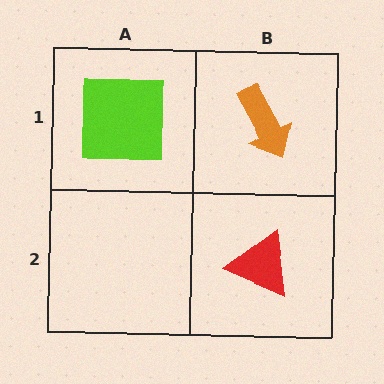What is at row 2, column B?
A red triangle.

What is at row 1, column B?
An orange arrow.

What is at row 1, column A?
A lime square.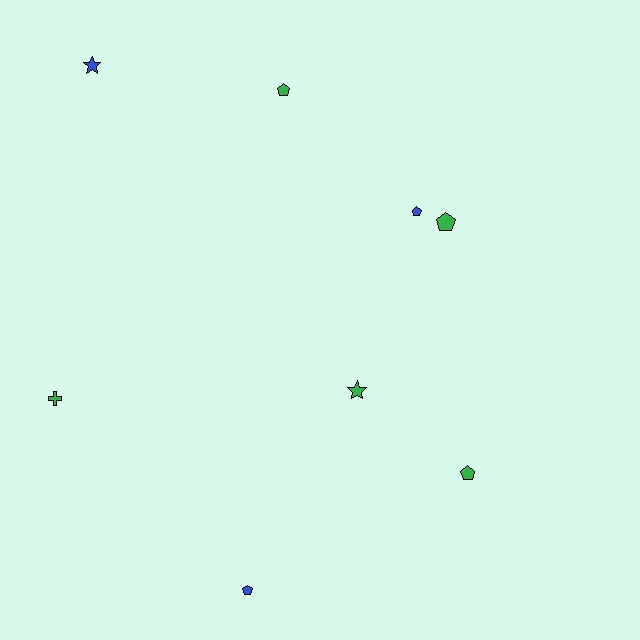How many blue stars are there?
There is 1 blue star.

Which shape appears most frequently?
Pentagon, with 5 objects.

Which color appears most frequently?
Green, with 5 objects.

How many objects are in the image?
There are 8 objects.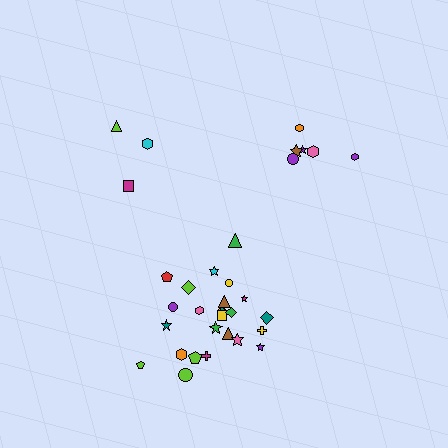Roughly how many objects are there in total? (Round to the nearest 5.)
Roughly 35 objects in total.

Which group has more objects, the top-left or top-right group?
The top-right group.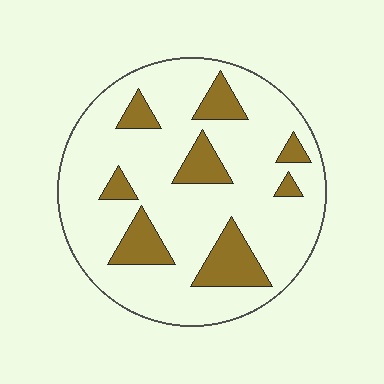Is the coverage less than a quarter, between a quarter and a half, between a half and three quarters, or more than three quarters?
Less than a quarter.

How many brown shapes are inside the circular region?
8.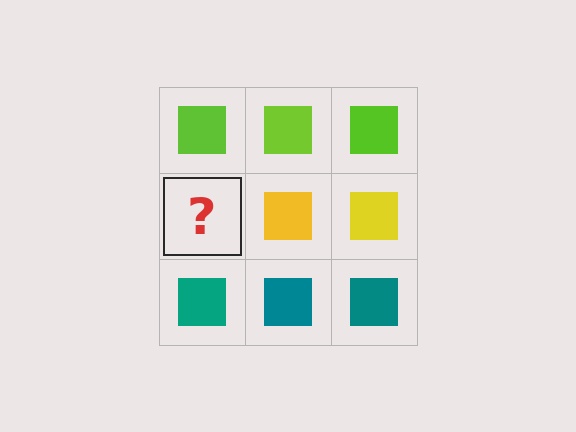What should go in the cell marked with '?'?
The missing cell should contain a yellow square.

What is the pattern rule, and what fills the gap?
The rule is that each row has a consistent color. The gap should be filled with a yellow square.